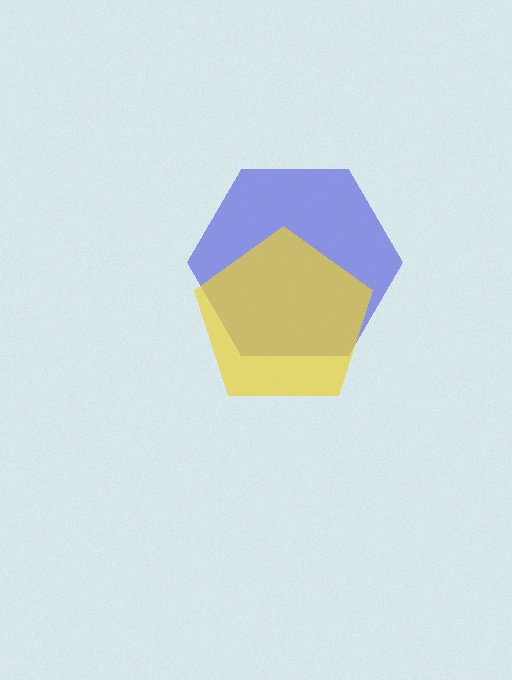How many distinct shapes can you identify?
There are 2 distinct shapes: a blue hexagon, a yellow pentagon.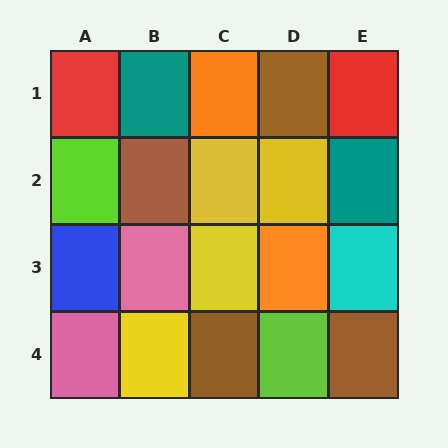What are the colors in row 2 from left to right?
Lime, brown, yellow, yellow, teal.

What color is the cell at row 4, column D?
Lime.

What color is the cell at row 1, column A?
Red.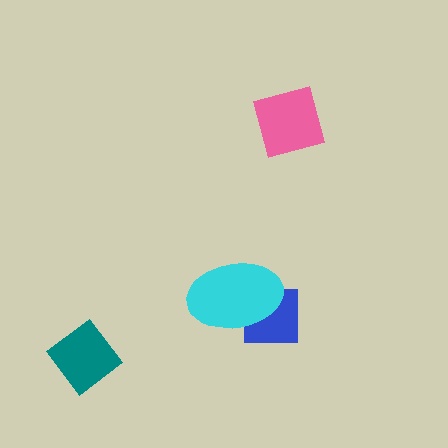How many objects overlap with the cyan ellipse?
1 object overlaps with the cyan ellipse.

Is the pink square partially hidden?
No, no other shape covers it.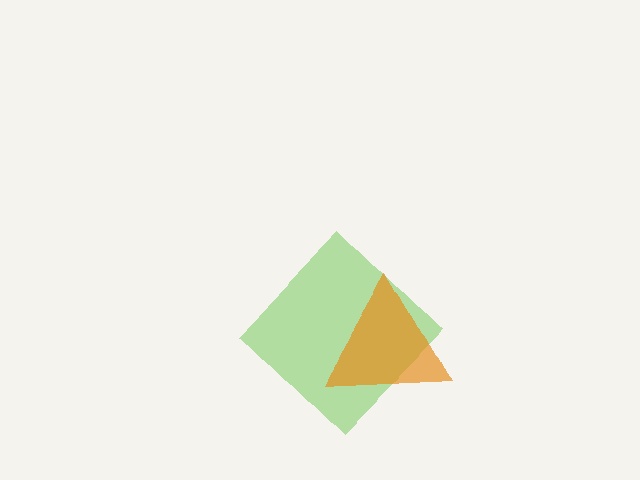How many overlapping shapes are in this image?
There are 2 overlapping shapes in the image.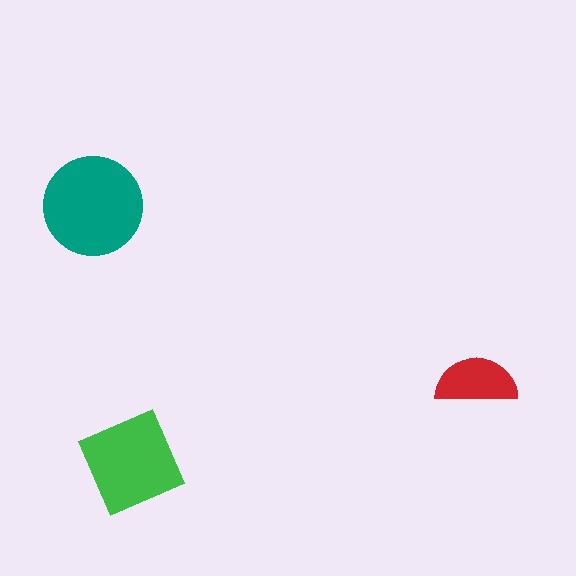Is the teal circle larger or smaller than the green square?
Larger.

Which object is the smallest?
The red semicircle.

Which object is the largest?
The teal circle.